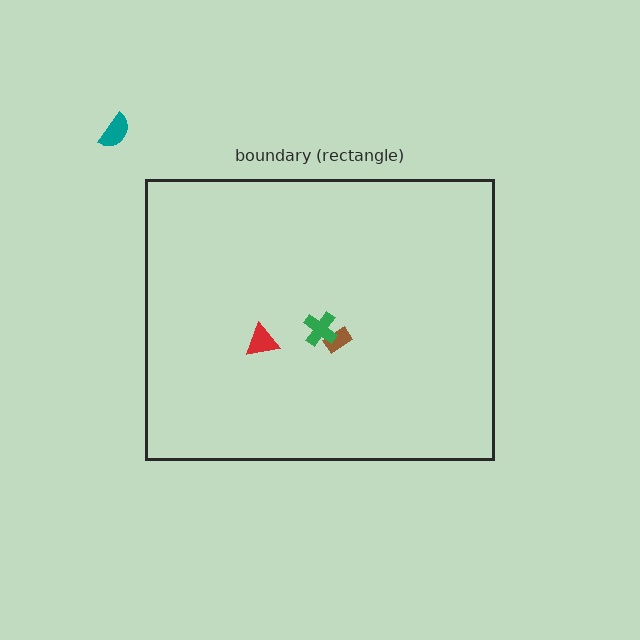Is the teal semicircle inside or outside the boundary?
Outside.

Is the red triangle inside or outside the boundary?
Inside.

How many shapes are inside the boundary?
3 inside, 1 outside.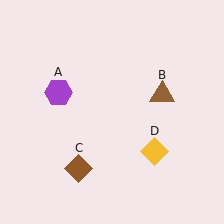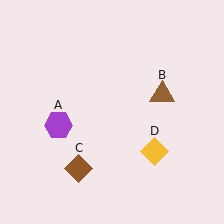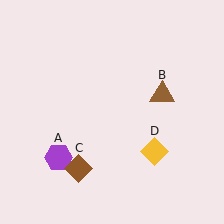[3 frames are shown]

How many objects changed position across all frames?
1 object changed position: purple hexagon (object A).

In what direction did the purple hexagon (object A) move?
The purple hexagon (object A) moved down.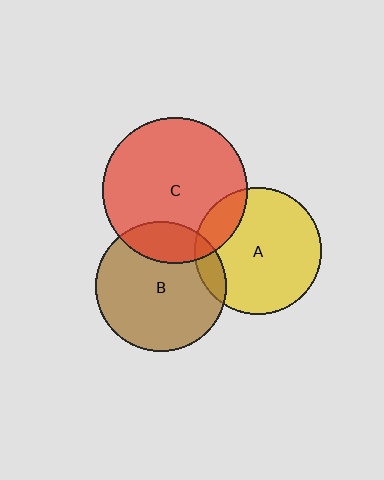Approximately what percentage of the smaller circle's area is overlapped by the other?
Approximately 20%.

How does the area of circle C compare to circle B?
Approximately 1.2 times.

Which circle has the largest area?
Circle C (red).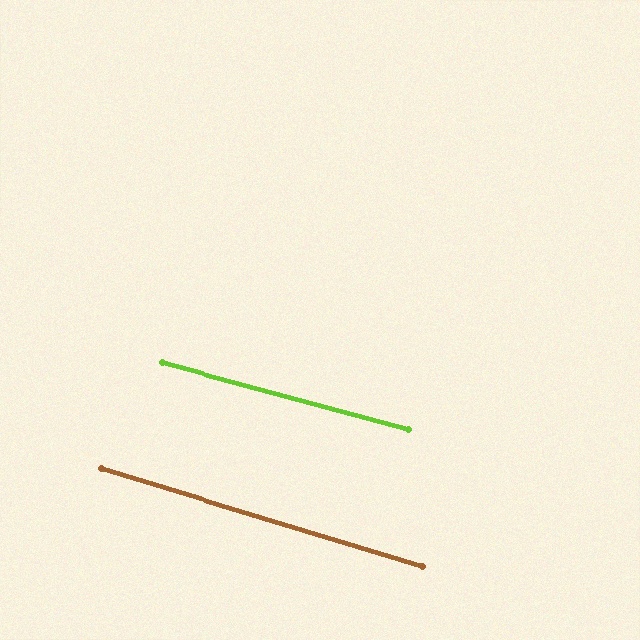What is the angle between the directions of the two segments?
Approximately 2 degrees.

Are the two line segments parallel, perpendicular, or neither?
Parallel — their directions differ by only 1.7°.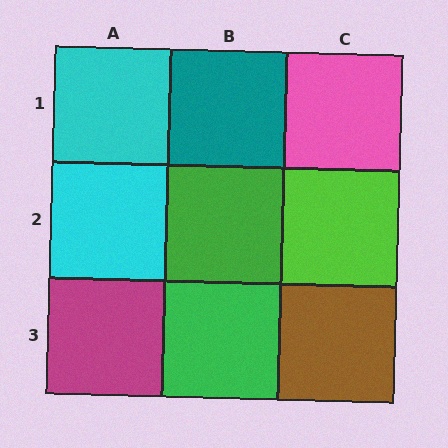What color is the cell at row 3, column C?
Brown.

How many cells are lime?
1 cell is lime.